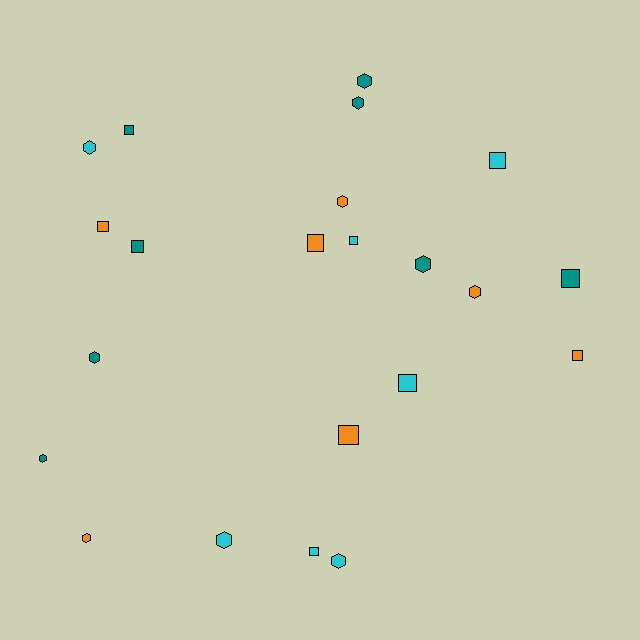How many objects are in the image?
There are 22 objects.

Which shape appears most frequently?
Hexagon, with 11 objects.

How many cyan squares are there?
There are 4 cyan squares.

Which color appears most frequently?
Teal, with 8 objects.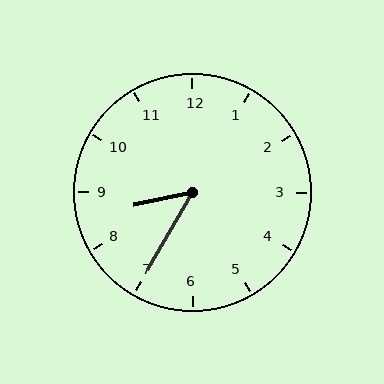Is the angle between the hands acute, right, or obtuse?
It is acute.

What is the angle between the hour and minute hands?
Approximately 48 degrees.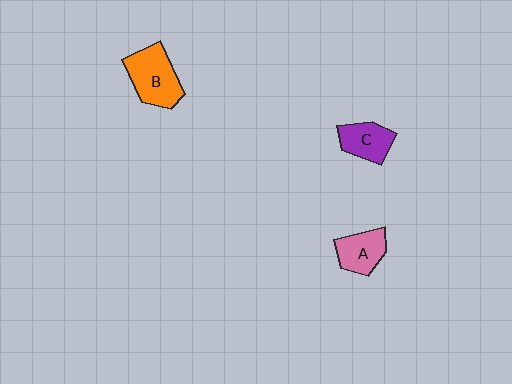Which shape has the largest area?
Shape B (orange).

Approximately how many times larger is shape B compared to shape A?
Approximately 1.4 times.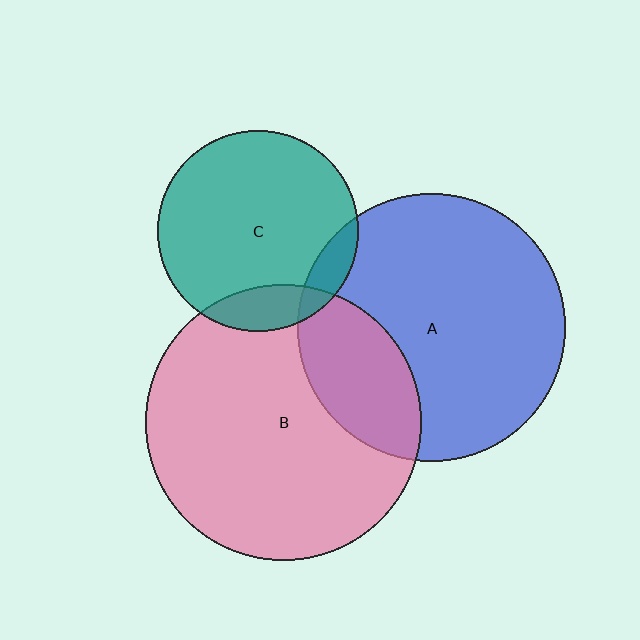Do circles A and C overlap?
Yes.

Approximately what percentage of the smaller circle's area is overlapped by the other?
Approximately 10%.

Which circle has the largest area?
Circle B (pink).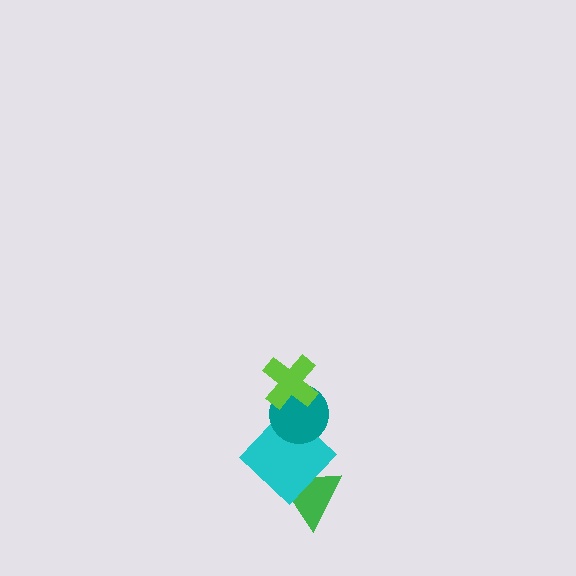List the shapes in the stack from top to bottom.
From top to bottom: the lime cross, the teal circle, the cyan diamond, the green triangle.